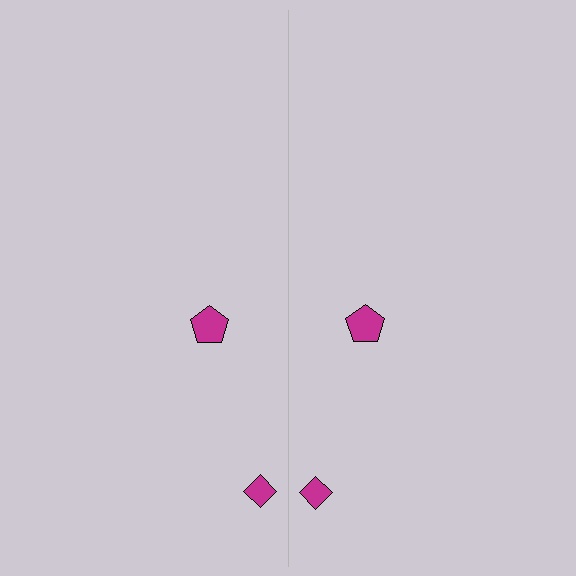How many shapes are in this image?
There are 4 shapes in this image.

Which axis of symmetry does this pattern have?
The pattern has a vertical axis of symmetry running through the center of the image.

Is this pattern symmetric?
Yes, this pattern has bilateral (reflection) symmetry.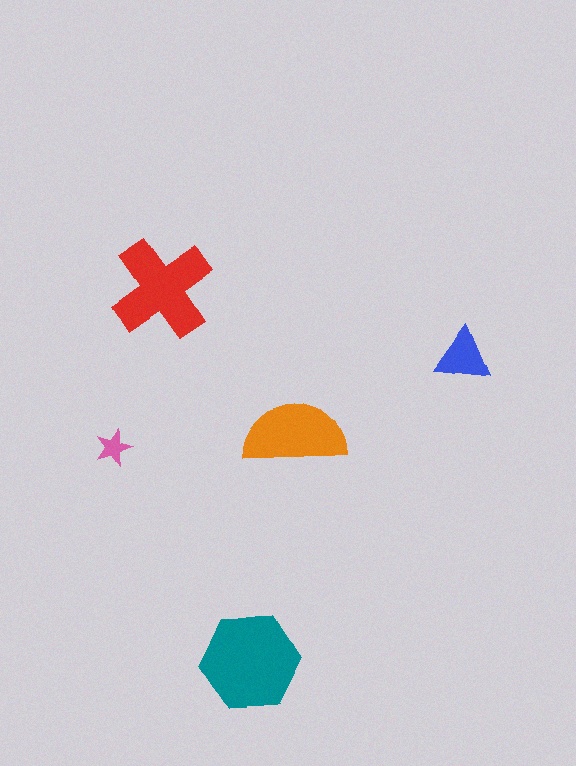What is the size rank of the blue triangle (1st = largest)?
4th.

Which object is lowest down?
The teal hexagon is bottommost.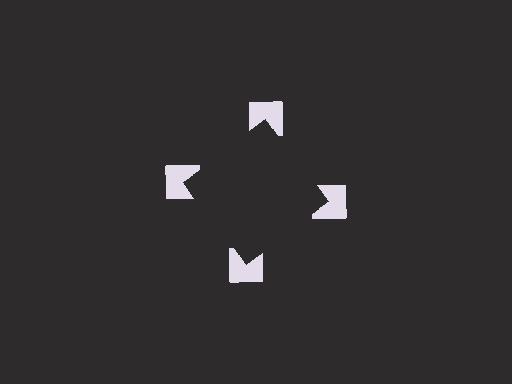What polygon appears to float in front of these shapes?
An illusory square — its edges are inferred from the aligned wedge cuts in the notched squares, not physically drawn.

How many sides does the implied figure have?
4 sides.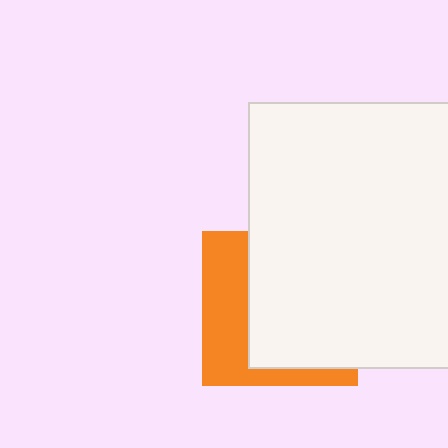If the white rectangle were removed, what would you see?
You would see the complete orange square.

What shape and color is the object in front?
The object in front is a white rectangle.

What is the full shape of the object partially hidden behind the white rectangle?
The partially hidden object is an orange square.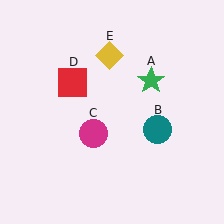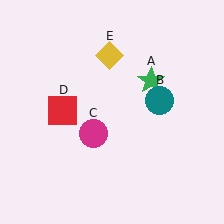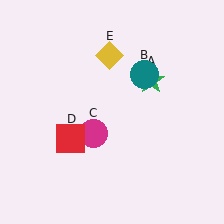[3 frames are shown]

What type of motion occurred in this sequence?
The teal circle (object B), red square (object D) rotated counterclockwise around the center of the scene.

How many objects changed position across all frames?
2 objects changed position: teal circle (object B), red square (object D).